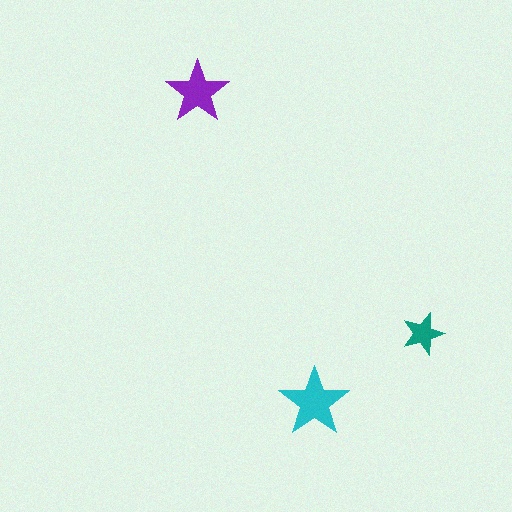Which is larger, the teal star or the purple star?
The purple one.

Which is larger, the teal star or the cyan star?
The cyan one.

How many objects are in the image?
There are 3 objects in the image.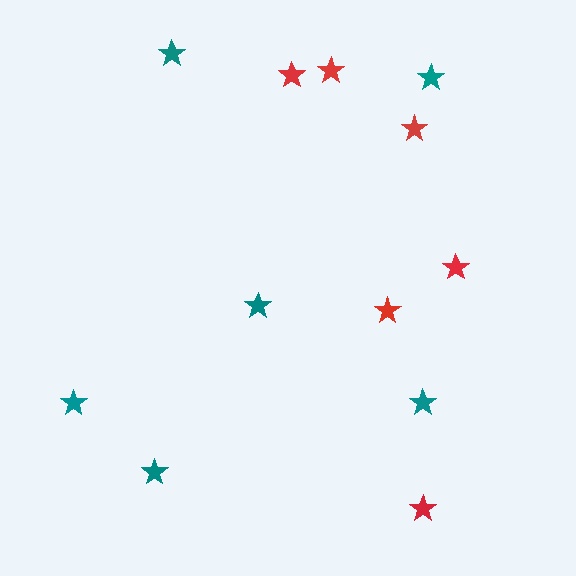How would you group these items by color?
There are 2 groups: one group of red stars (6) and one group of teal stars (6).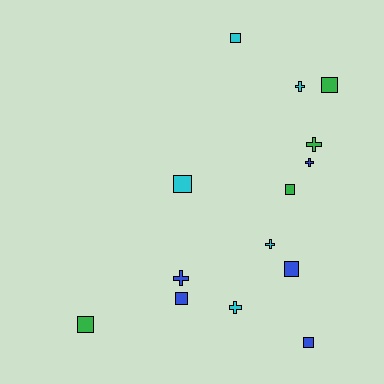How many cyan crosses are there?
There are 3 cyan crosses.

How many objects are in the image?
There are 14 objects.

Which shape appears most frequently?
Square, with 8 objects.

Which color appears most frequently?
Cyan, with 5 objects.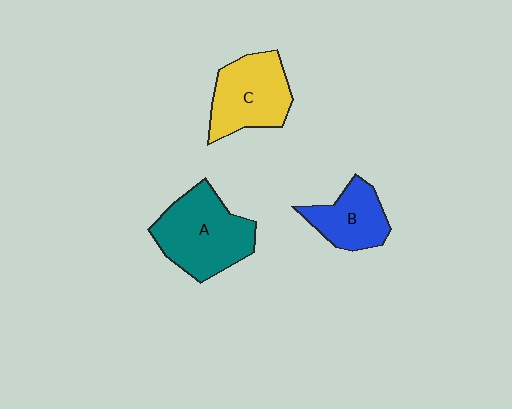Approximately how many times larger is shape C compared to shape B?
Approximately 1.4 times.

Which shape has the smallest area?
Shape B (blue).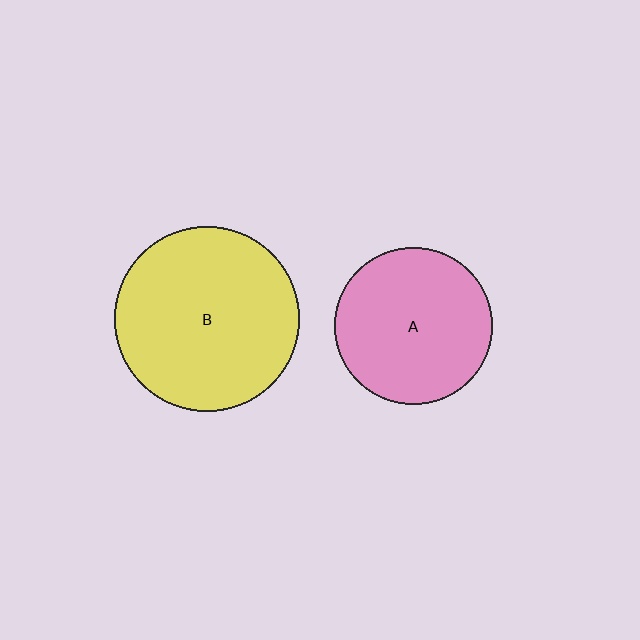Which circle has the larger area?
Circle B (yellow).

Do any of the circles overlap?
No, none of the circles overlap.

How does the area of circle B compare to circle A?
Approximately 1.4 times.